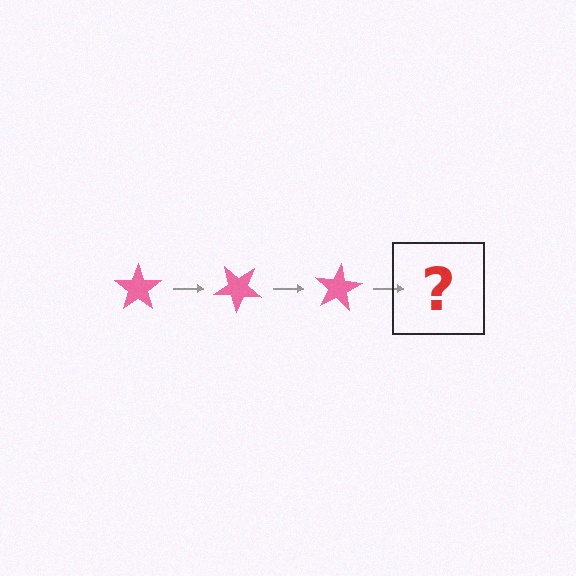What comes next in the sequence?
The next element should be a pink star rotated 120 degrees.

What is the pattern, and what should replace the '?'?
The pattern is that the star rotates 40 degrees each step. The '?' should be a pink star rotated 120 degrees.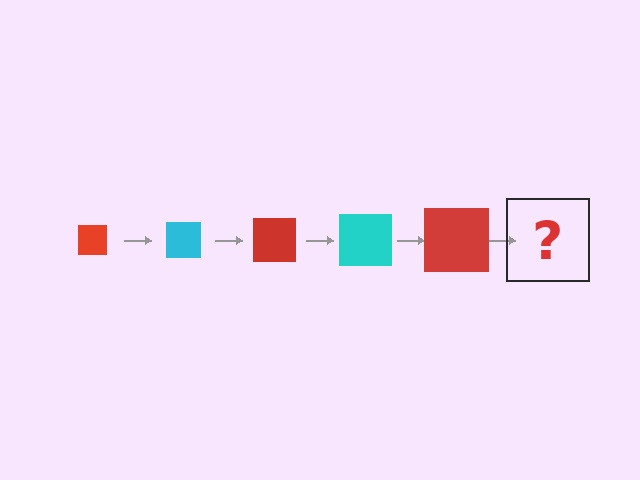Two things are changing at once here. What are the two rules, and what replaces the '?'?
The two rules are that the square grows larger each step and the color cycles through red and cyan. The '?' should be a cyan square, larger than the previous one.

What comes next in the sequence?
The next element should be a cyan square, larger than the previous one.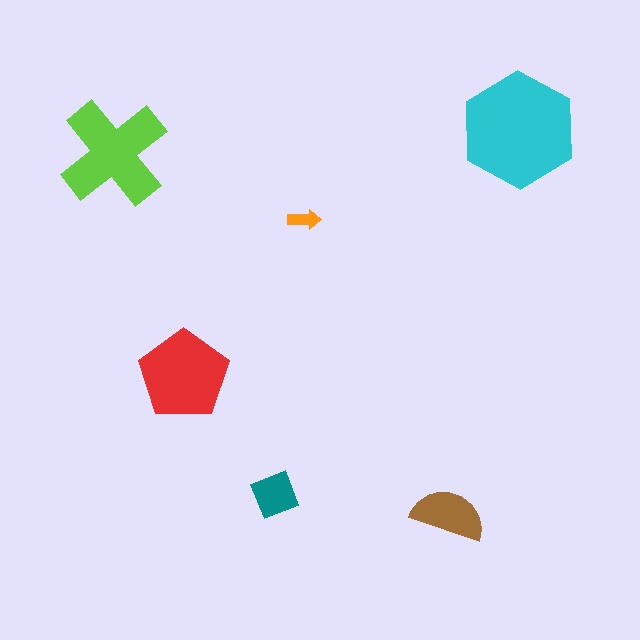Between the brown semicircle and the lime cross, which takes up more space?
The lime cross.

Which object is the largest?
The cyan hexagon.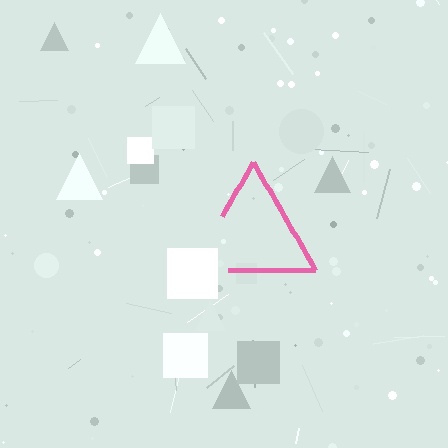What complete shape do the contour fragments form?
The contour fragments form a triangle.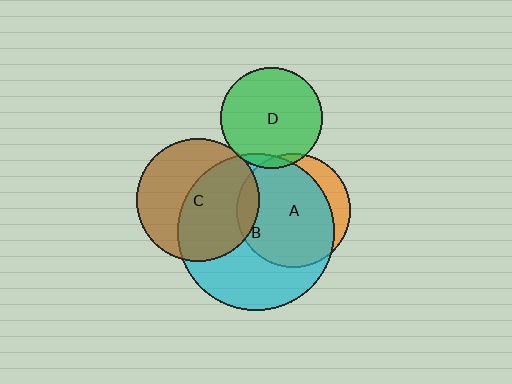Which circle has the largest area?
Circle B (cyan).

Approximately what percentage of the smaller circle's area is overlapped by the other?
Approximately 5%.